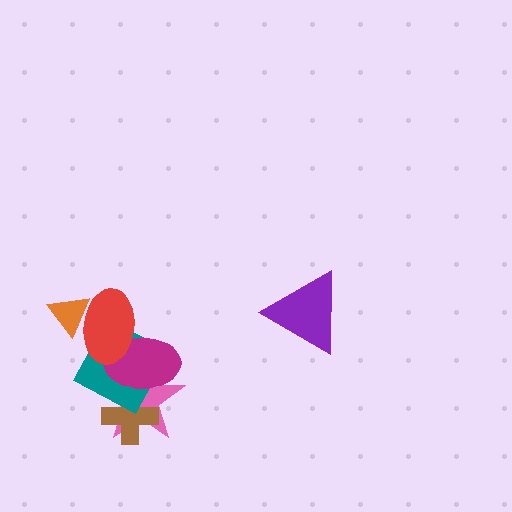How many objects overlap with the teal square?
4 objects overlap with the teal square.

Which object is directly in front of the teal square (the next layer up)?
The magenta ellipse is directly in front of the teal square.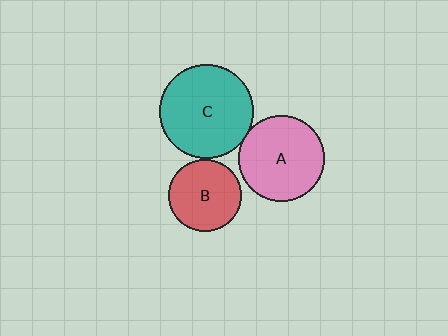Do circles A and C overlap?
Yes.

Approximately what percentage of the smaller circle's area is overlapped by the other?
Approximately 5%.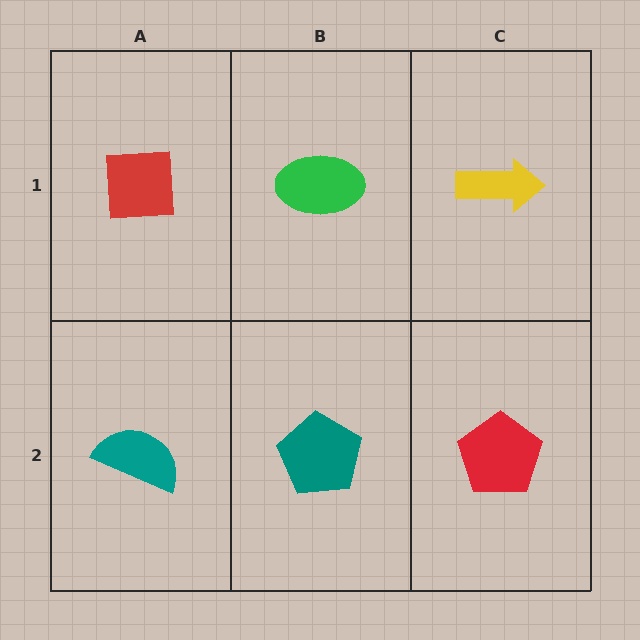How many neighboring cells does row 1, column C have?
2.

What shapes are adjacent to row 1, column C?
A red pentagon (row 2, column C), a green ellipse (row 1, column B).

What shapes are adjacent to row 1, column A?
A teal semicircle (row 2, column A), a green ellipse (row 1, column B).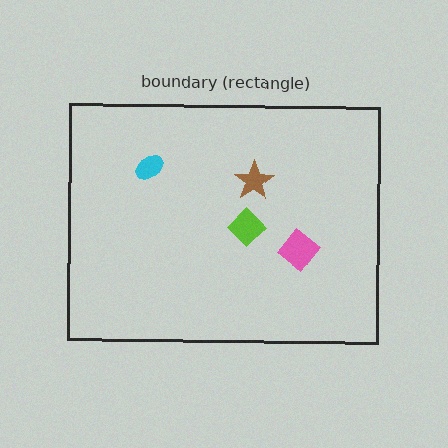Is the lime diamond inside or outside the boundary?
Inside.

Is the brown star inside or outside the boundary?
Inside.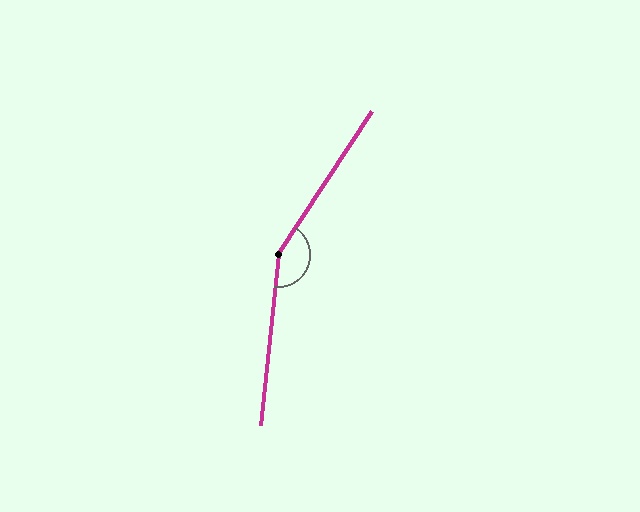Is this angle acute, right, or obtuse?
It is obtuse.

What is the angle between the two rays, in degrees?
Approximately 153 degrees.